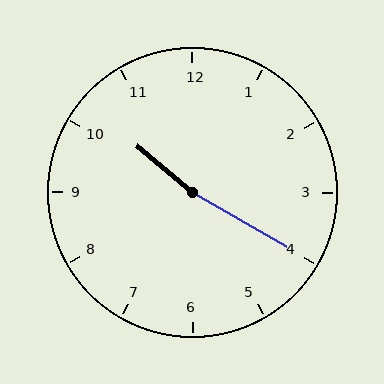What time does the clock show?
10:20.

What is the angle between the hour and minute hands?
Approximately 170 degrees.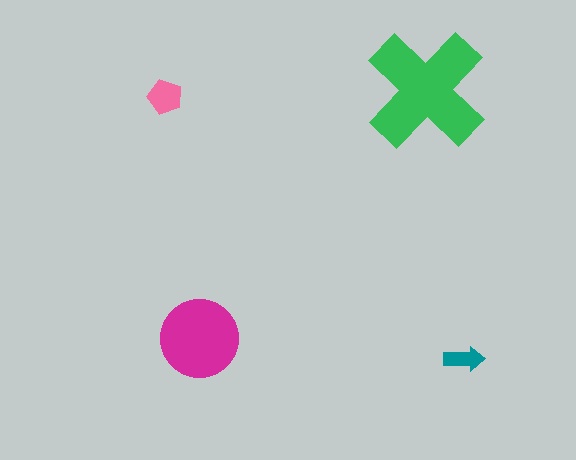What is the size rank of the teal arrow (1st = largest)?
4th.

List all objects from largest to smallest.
The green cross, the magenta circle, the pink pentagon, the teal arrow.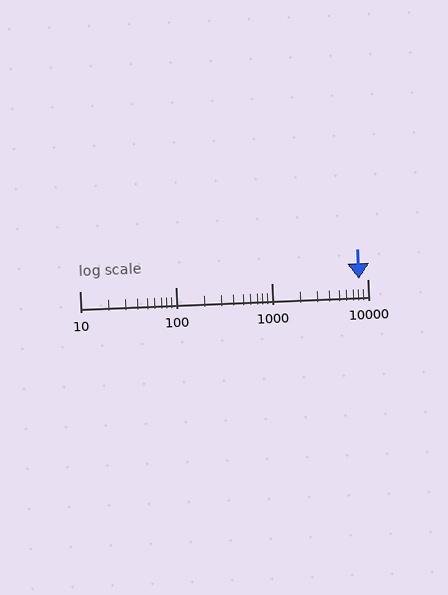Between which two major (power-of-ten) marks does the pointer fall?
The pointer is between 1000 and 10000.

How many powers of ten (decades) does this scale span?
The scale spans 3 decades, from 10 to 10000.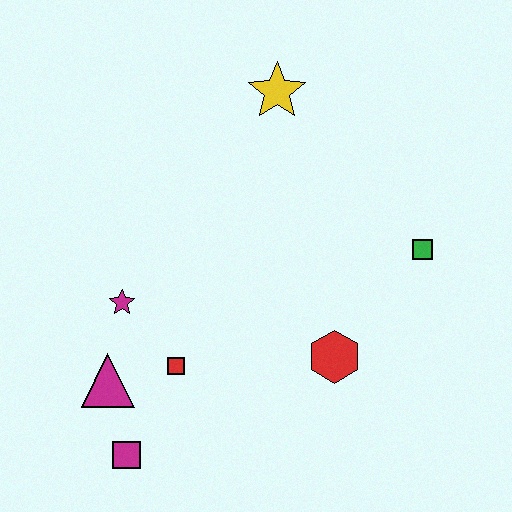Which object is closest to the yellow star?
The green square is closest to the yellow star.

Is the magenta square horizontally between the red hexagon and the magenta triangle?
Yes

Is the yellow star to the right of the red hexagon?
No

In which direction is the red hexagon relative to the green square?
The red hexagon is below the green square.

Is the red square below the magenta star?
Yes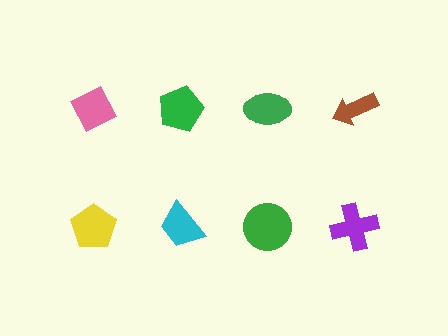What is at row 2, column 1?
A yellow pentagon.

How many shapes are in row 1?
4 shapes.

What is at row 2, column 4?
A purple cross.